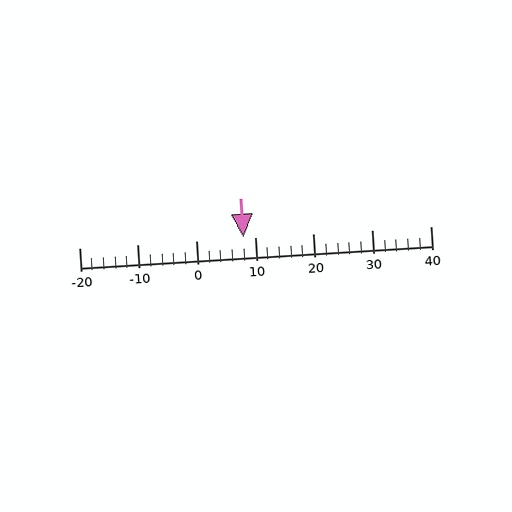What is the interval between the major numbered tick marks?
The major tick marks are spaced 10 units apart.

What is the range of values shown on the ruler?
The ruler shows values from -20 to 40.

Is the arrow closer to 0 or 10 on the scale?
The arrow is closer to 10.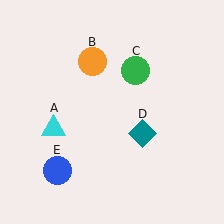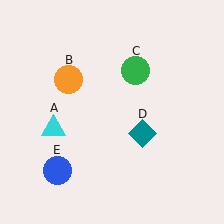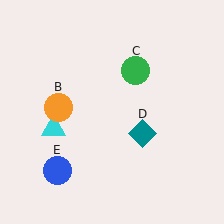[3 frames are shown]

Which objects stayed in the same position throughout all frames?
Cyan triangle (object A) and green circle (object C) and teal diamond (object D) and blue circle (object E) remained stationary.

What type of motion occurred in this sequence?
The orange circle (object B) rotated counterclockwise around the center of the scene.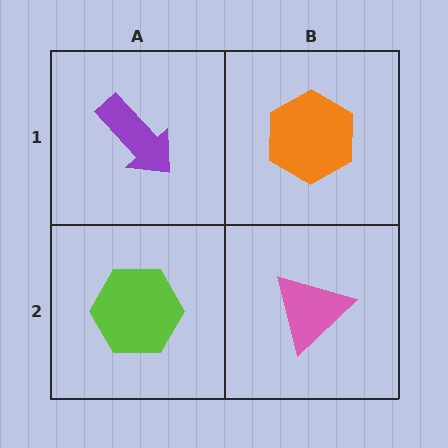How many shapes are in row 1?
2 shapes.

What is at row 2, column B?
A pink triangle.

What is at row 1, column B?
An orange hexagon.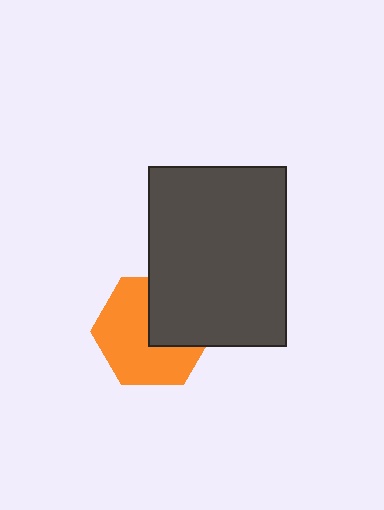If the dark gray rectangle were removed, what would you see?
You would see the complete orange hexagon.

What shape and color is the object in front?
The object in front is a dark gray rectangle.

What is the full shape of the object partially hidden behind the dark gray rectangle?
The partially hidden object is an orange hexagon.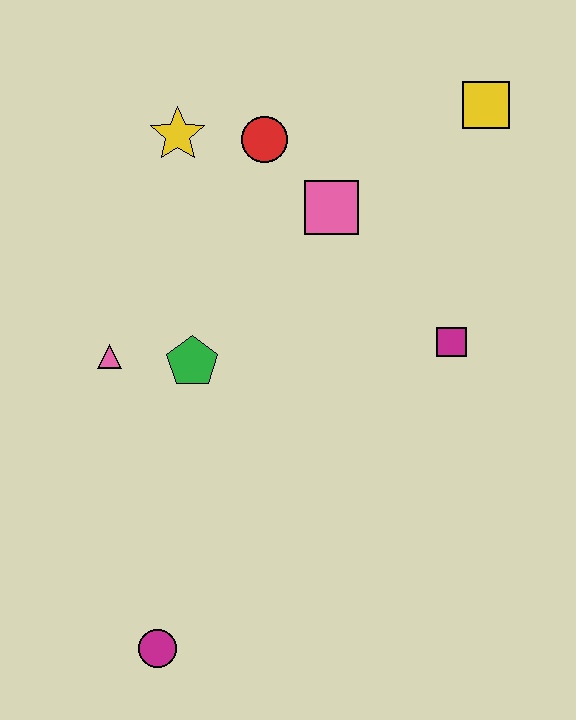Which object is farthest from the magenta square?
The magenta circle is farthest from the magenta square.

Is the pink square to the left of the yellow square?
Yes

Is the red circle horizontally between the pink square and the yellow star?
Yes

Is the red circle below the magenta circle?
No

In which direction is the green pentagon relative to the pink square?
The green pentagon is below the pink square.